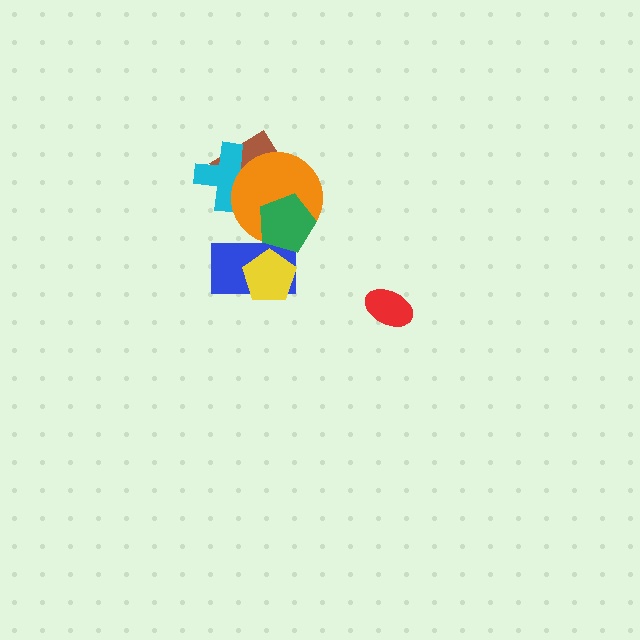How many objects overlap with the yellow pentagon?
1 object overlaps with the yellow pentagon.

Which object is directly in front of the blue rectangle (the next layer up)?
The yellow pentagon is directly in front of the blue rectangle.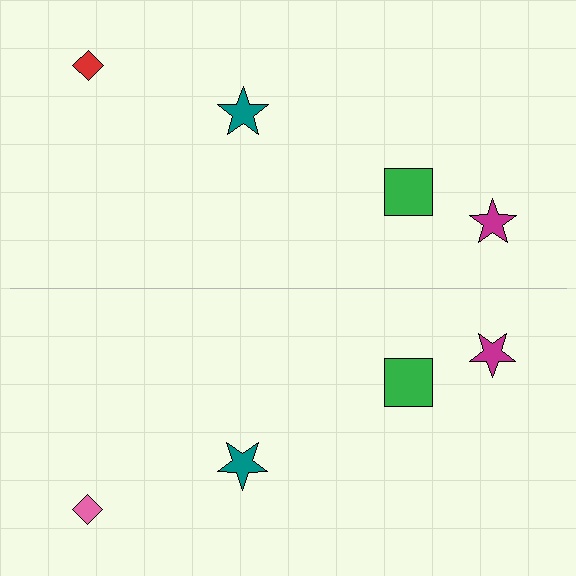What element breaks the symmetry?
The pink diamond on the bottom side breaks the symmetry — its mirror counterpart is red.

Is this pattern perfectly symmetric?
No, the pattern is not perfectly symmetric. The pink diamond on the bottom side breaks the symmetry — its mirror counterpart is red.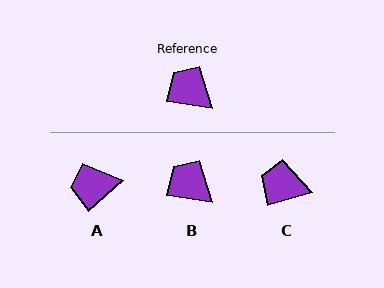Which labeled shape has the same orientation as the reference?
B.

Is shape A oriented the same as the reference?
No, it is off by about 50 degrees.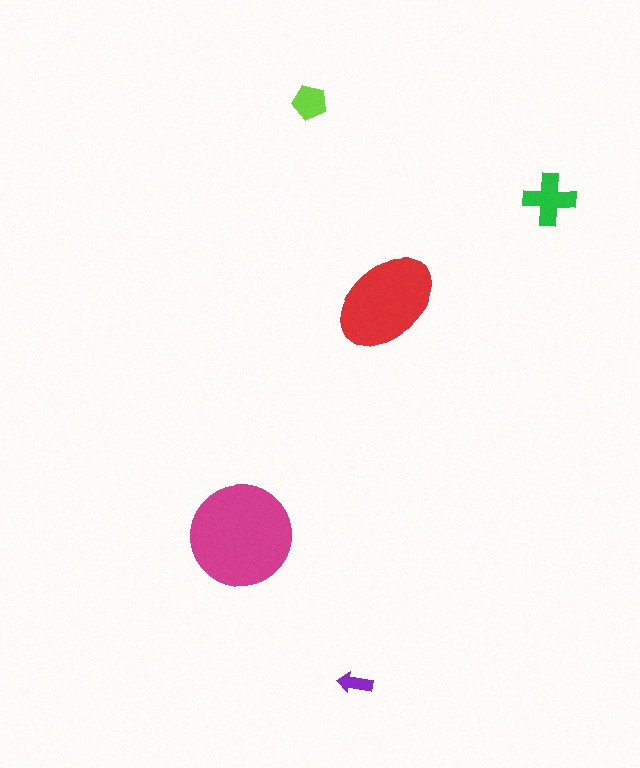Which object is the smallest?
The purple arrow.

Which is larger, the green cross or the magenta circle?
The magenta circle.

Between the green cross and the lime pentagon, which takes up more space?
The green cross.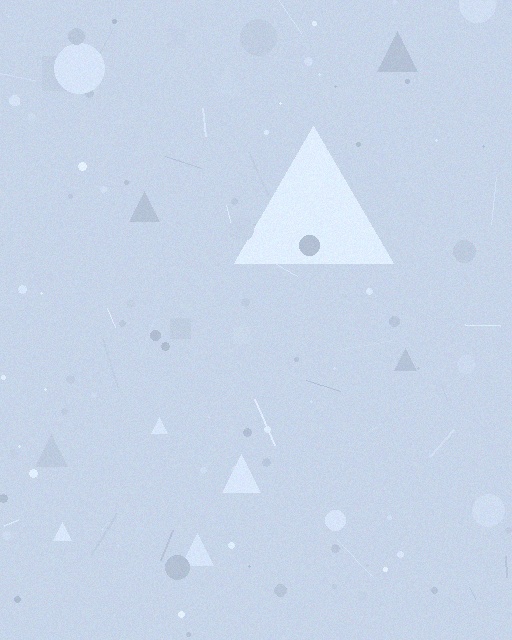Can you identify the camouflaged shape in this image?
The camouflaged shape is a triangle.